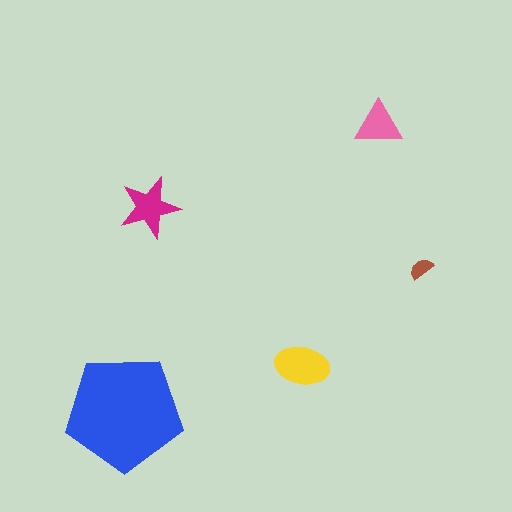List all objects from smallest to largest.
The brown semicircle, the pink triangle, the magenta star, the yellow ellipse, the blue pentagon.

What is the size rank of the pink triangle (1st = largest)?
4th.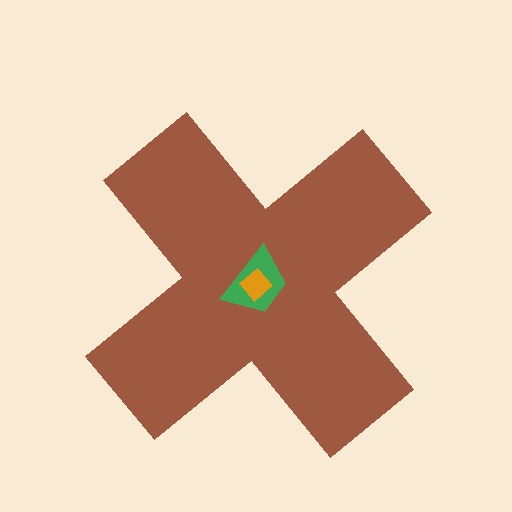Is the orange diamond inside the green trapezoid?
Yes.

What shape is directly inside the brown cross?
The green trapezoid.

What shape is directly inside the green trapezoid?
The orange diamond.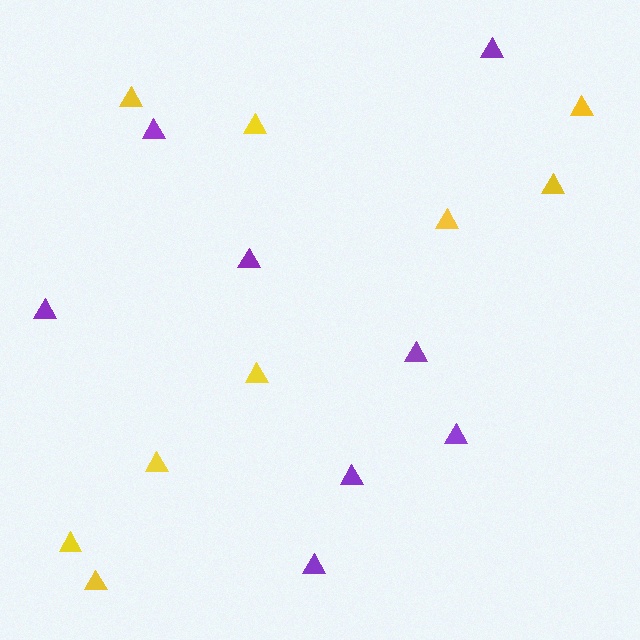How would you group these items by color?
There are 2 groups: one group of yellow triangles (9) and one group of purple triangles (8).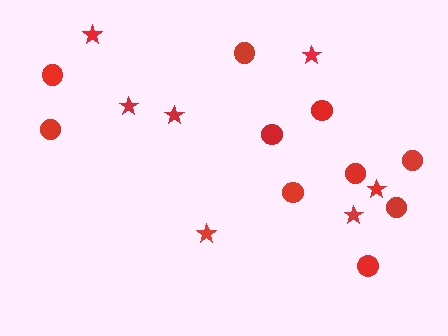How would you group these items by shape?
There are 2 groups: one group of circles (10) and one group of stars (7).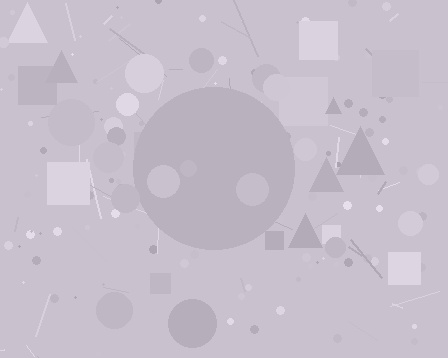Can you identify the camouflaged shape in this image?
The camouflaged shape is a circle.